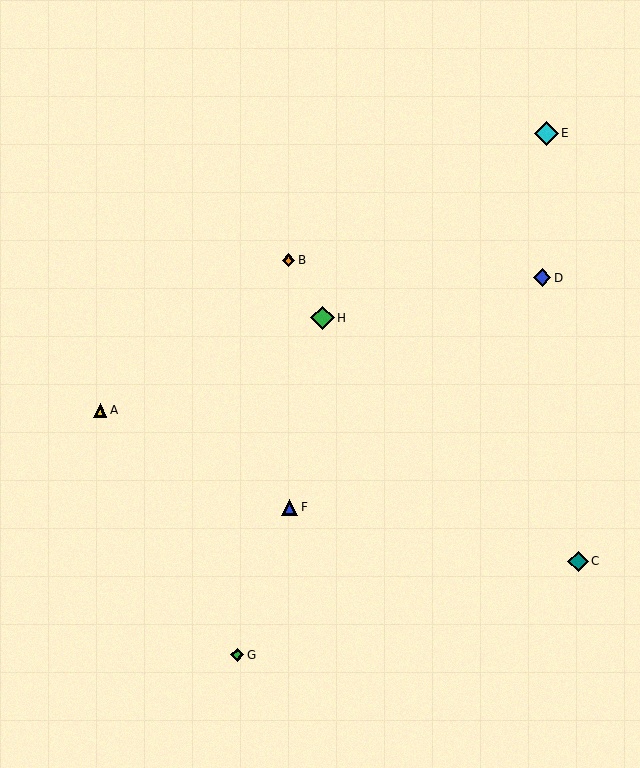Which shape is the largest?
The cyan diamond (labeled E) is the largest.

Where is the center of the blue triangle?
The center of the blue triangle is at (289, 507).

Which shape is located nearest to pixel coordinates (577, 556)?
The teal diamond (labeled C) at (578, 561) is nearest to that location.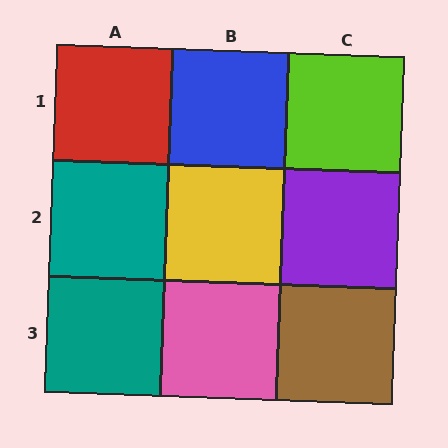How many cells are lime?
1 cell is lime.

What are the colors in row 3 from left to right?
Teal, pink, brown.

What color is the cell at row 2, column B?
Yellow.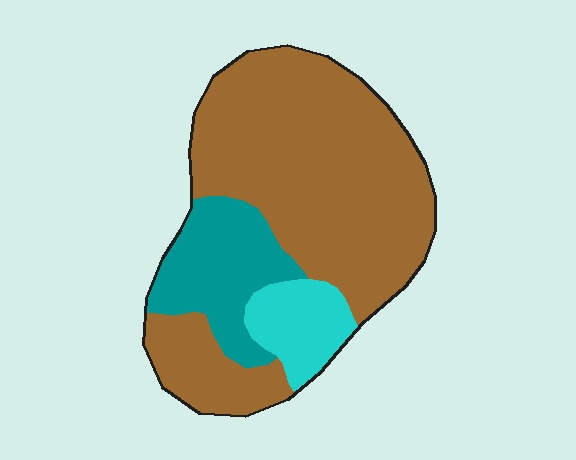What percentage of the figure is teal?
Teal takes up between a sixth and a third of the figure.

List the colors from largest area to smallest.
From largest to smallest: brown, teal, cyan.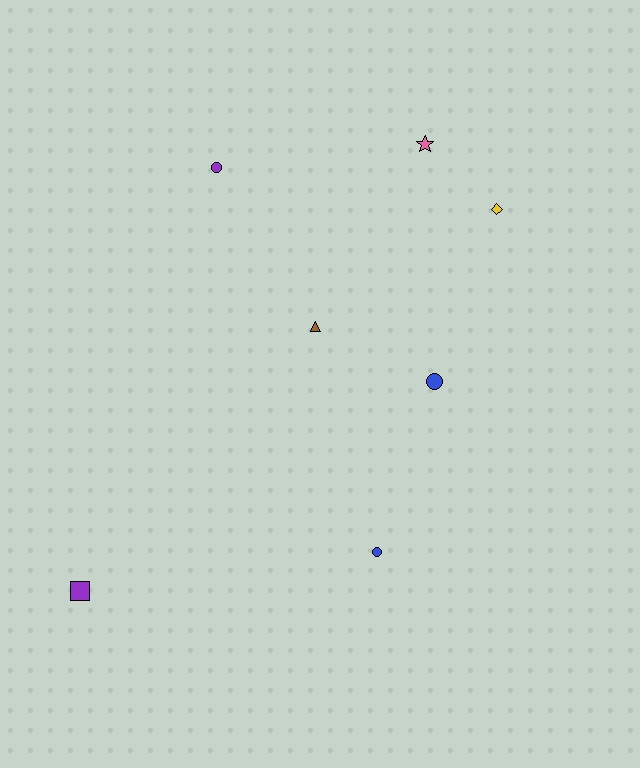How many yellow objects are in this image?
There is 1 yellow object.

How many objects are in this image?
There are 7 objects.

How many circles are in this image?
There are 3 circles.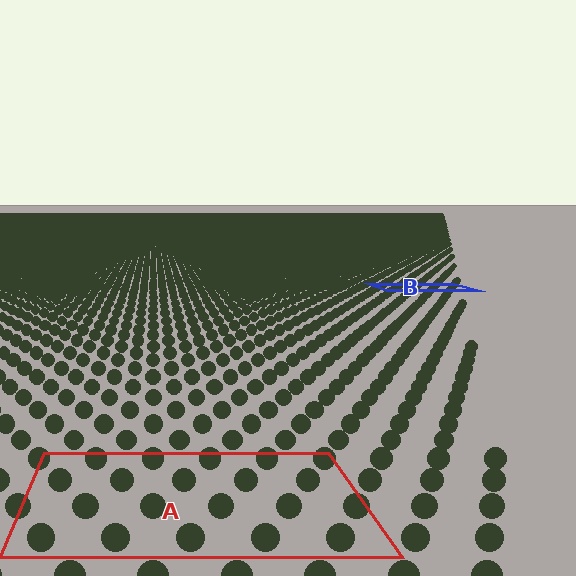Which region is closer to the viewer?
Region A is closer. The texture elements there are larger and more spread out.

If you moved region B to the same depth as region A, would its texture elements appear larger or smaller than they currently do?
They would appear larger. At a closer depth, the same texture elements are projected at a bigger on-screen size.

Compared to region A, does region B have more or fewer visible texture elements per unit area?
Region B has more texture elements per unit area — they are packed more densely because it is farther away.